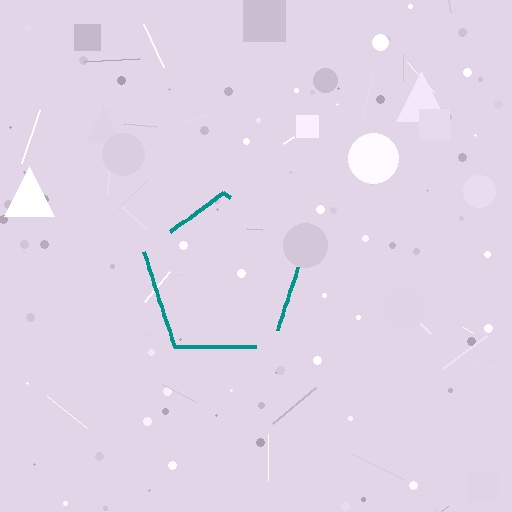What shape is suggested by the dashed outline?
The dashed outline suggests a pentagon.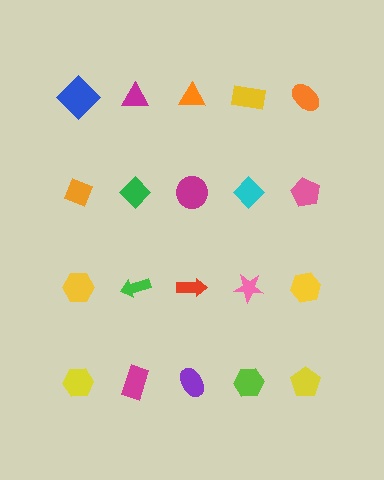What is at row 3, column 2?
A green arrow.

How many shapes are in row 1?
5 shapes.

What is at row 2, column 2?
A green diamond.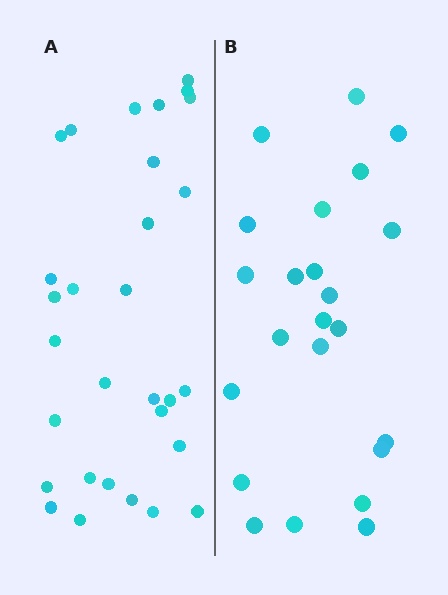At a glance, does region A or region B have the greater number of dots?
Region A (the left region) has more dots.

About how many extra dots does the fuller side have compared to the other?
Region A has roughly 8 or so more dots than region B.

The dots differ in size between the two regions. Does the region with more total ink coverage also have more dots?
No. Region B has more total ink coverage because its dots are larger, but region A actually contains more individual dots. Total area can be misleading — the number of items is what matters here.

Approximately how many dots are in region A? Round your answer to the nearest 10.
About 30 dots.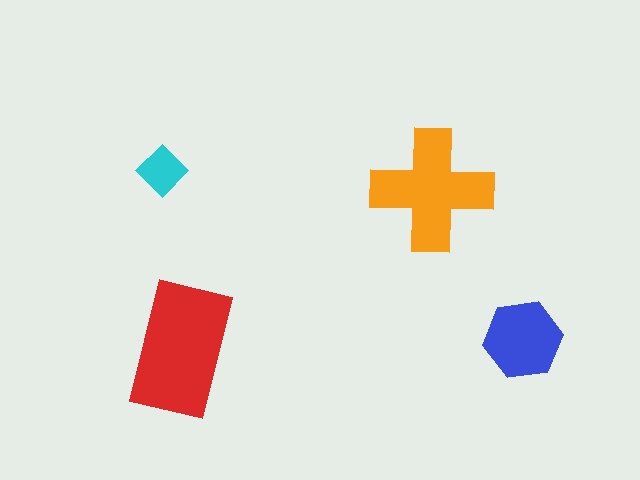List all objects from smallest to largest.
The cyan diamond, the blue hexagon, the orange cross, the red rectangle.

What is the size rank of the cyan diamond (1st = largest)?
4th.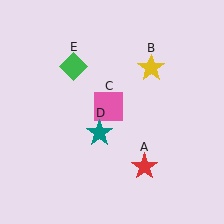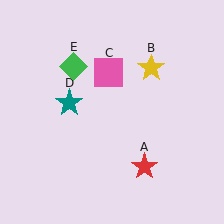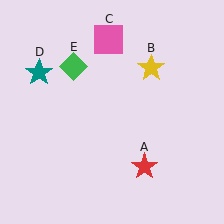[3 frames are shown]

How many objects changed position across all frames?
2 objects changed position: pink square (object C), teal star (object D).